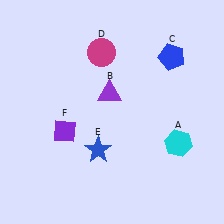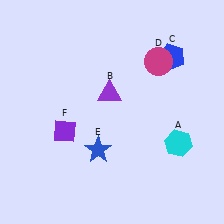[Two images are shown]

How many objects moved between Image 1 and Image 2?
1 object moved between the two images.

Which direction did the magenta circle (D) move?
The magenta circle (D) moved right.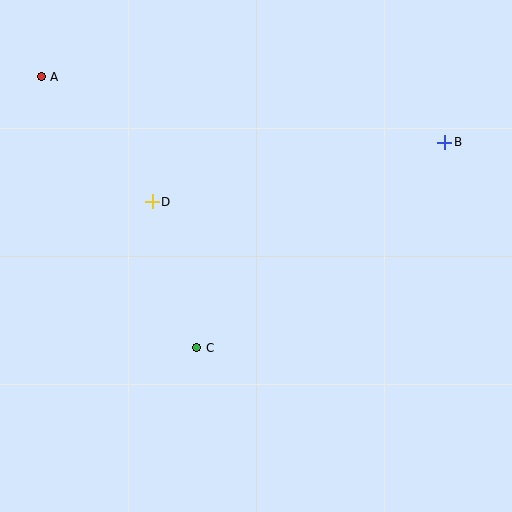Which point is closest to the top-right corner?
Point B is closest to the top-right corner.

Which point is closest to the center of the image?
Point C at (197, 348) is closest to the center.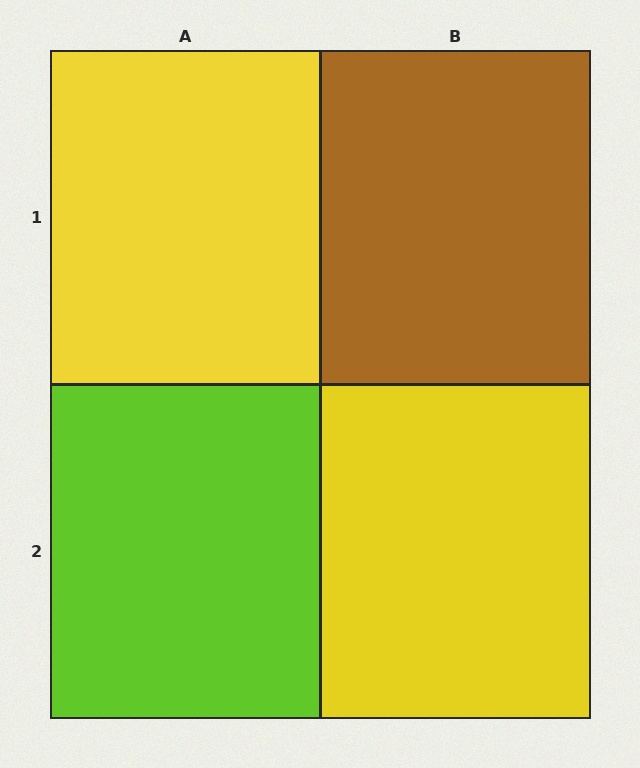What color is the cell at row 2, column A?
Lime.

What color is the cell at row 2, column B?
Yellow.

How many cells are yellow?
2 cells are yellow.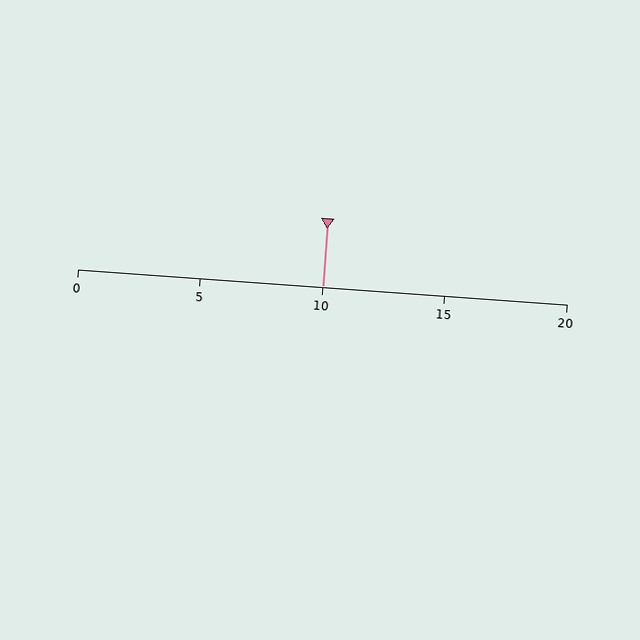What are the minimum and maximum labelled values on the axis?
The axis runs from 0 to 20.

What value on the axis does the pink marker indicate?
The marker indicates approximately 10.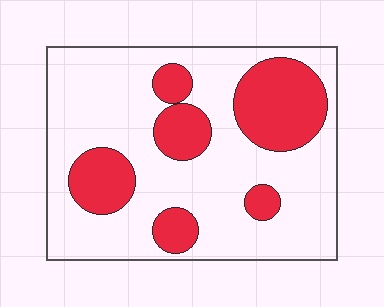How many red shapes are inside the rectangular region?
6.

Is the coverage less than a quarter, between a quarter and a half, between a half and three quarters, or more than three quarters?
Between a quarter and a half.